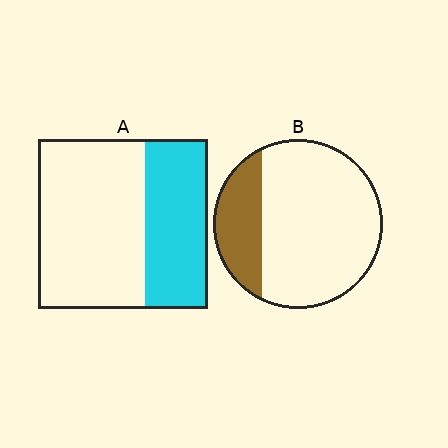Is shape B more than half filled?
No.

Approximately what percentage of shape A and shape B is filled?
A is approximately 35% and B is approximately 25%.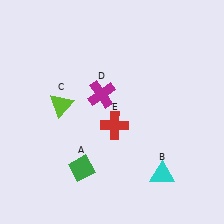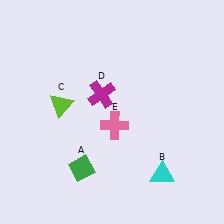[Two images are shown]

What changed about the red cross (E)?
In Image 1, E is red. In Image 2, it changed to pink.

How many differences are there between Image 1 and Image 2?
There is 1 difference between the two images.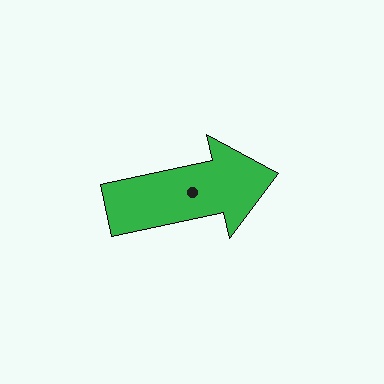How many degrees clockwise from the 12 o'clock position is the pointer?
Approximately 78 degrees.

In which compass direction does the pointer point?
East.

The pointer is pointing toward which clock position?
Roughly 3 o'clock.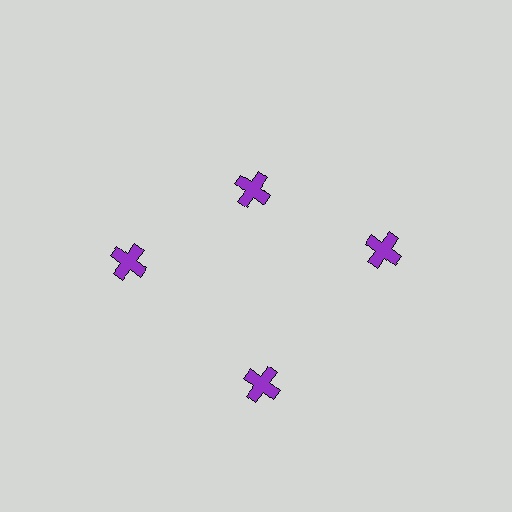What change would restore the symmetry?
The symmetry would be restored by moving it outward, back onto the ring so that all 4 crosses sit at equal angles and equal distance from the center.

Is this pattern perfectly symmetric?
No. The 4 purple crosses are arranged in a ring, but one element near the 12 o'clock position is pulled inward toward the center, breaking the 4-fold rotational symmetry.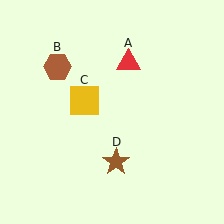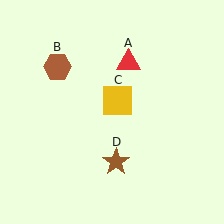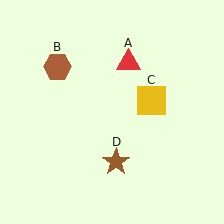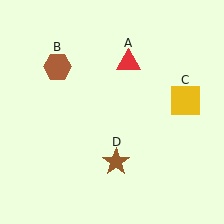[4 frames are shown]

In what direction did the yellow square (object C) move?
The yellow square (object C) moved right.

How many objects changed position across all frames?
1 object changed position: yellow square (object C).